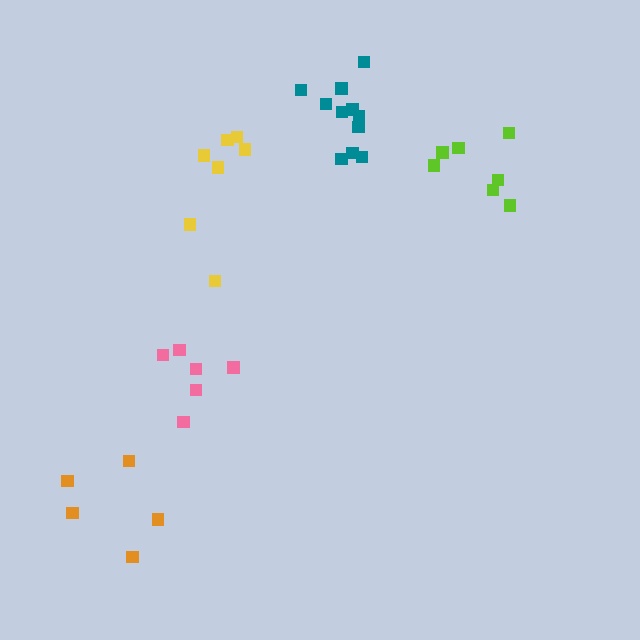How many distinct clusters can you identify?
There are 5 distinct clusters.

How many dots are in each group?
Group 1: 7 dots, Group 2: 6 dots, Group 3: 5 dots, Group 4: 7 dots, Group 5: 11 dots (36 total).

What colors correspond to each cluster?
The clusters are colored: lime, pink, orange, yellow, teal.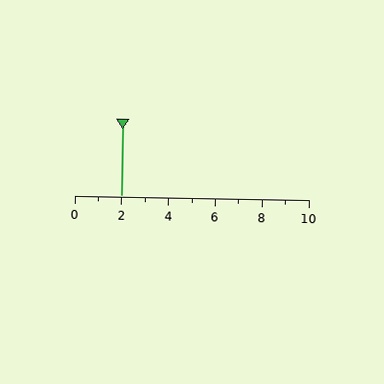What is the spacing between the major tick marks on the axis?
The major ticks are spaced 2 apart.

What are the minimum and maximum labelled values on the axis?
The axis runs from 0 to 10.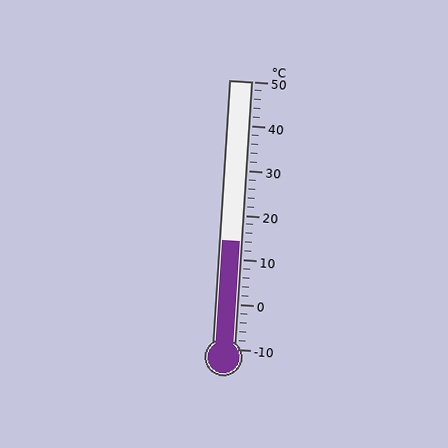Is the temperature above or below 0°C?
The temperature is above 0°C.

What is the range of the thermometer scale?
The thermometer scale ranges from -10°C to 50°C.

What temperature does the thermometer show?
The thermometer shows approximately 14°C.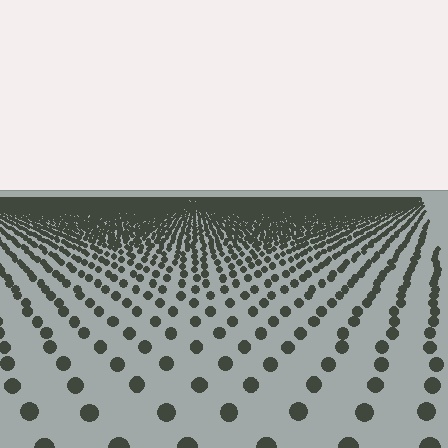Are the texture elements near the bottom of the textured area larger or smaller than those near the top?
Larger. Near the bottom, elements are closer to the viewer and appear at a bigger on-screen size.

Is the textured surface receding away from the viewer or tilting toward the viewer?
The surface is receding away from the viewer. Texture elements get smaller and denser toward the top.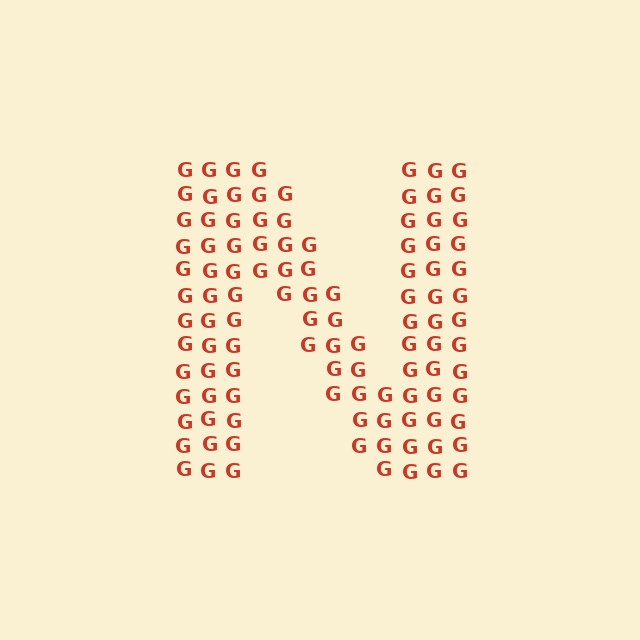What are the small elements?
The small elements are letter G's.